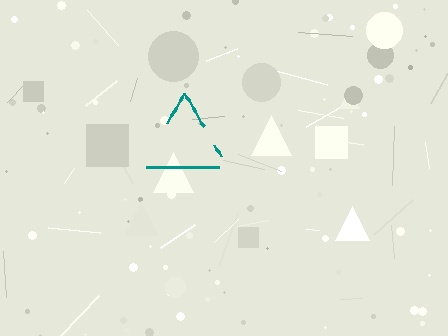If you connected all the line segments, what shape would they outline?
They would outline a triangle.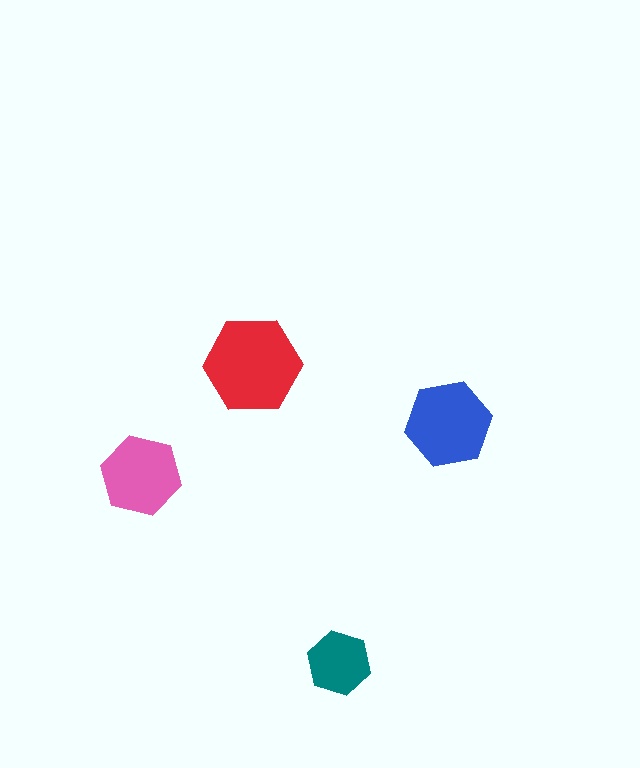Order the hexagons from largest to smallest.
the red one, the blue one, the pink one, the teal one.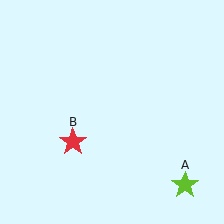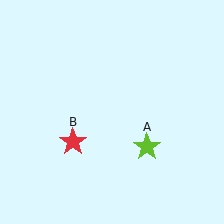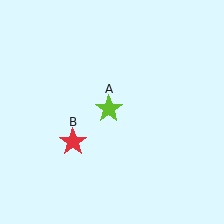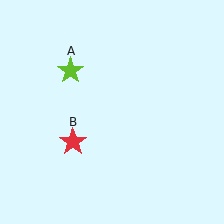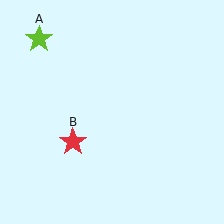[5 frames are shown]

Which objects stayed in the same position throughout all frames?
Red star (object B) remained stationary.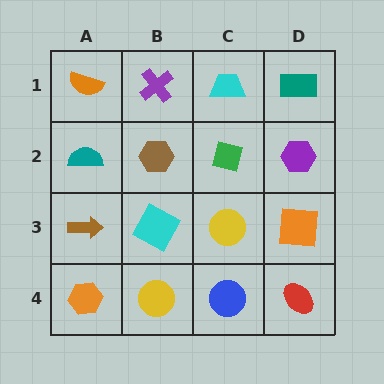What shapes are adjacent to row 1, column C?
A green square (row 2, column C), a purple cross (row 1, column B), a teal rectangle (row 1, column D).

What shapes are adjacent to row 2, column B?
A purple cross (row 1, column B), a cyan square (row 3, column B), a teal semicircle (row 2, column A), a green square (row 2, column C).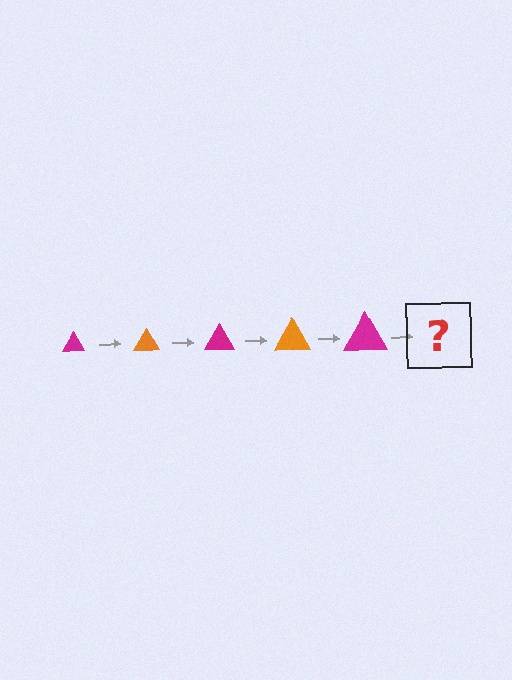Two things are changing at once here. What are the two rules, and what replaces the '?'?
The two rules are that the triangle grows larger each step and the color cycles through magenta and orange. The '?' should be an orange triangle, larger than the previous one.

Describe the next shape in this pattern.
It should be an orange triangle, larger than the previous one.